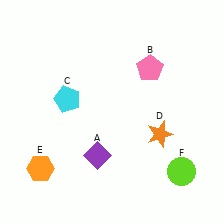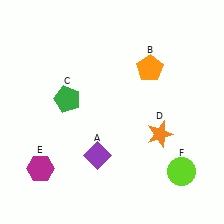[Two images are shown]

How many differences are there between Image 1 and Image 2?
There are 3 differences between the two images.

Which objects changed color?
B changed from pink to orange. C changed from cyan to green. E changed from orange to magenta.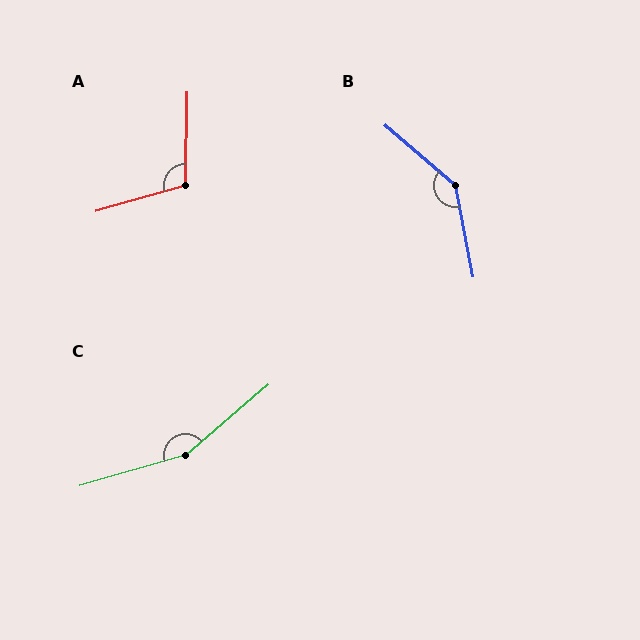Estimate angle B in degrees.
Approximately 142 degrees.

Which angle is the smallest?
A, at approximately 107 degrees.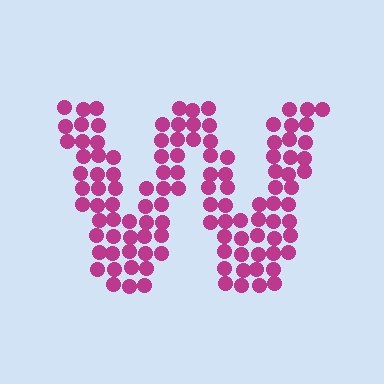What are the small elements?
The small elements are circles.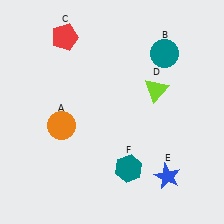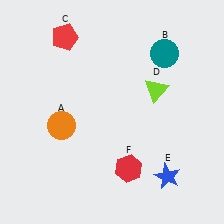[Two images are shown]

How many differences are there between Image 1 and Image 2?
There is 1 difference between the two images.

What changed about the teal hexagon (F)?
In Image 1, F is teal. In Image 2, it changed to red.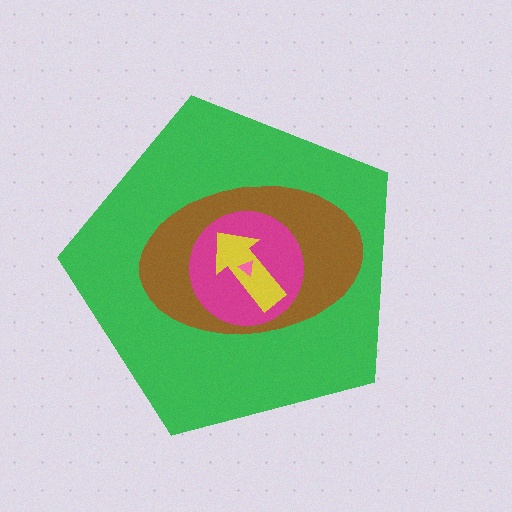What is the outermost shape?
The green pentagon.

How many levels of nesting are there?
5.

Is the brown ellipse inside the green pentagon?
Yes.